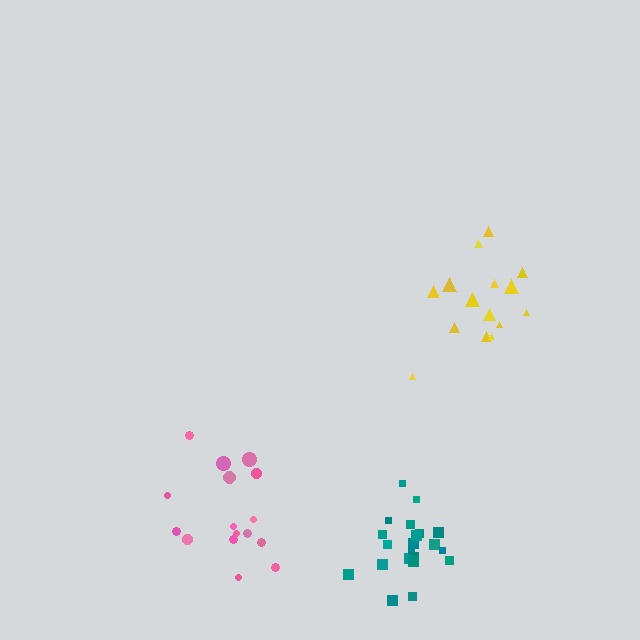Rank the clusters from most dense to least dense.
teal, yellow, pink.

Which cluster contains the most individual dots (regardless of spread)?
Teal (21).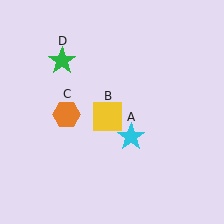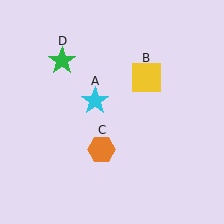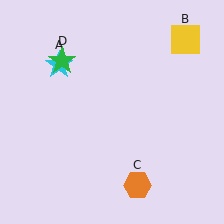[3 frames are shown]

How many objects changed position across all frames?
3 objects changed position: cyan star (object A), yellow square (object B), orange hexagon (object C).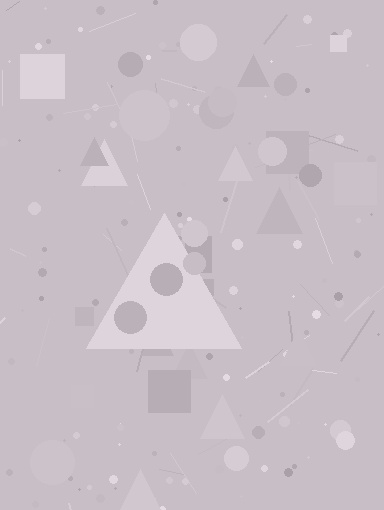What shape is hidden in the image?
A triangle is hidden in the image.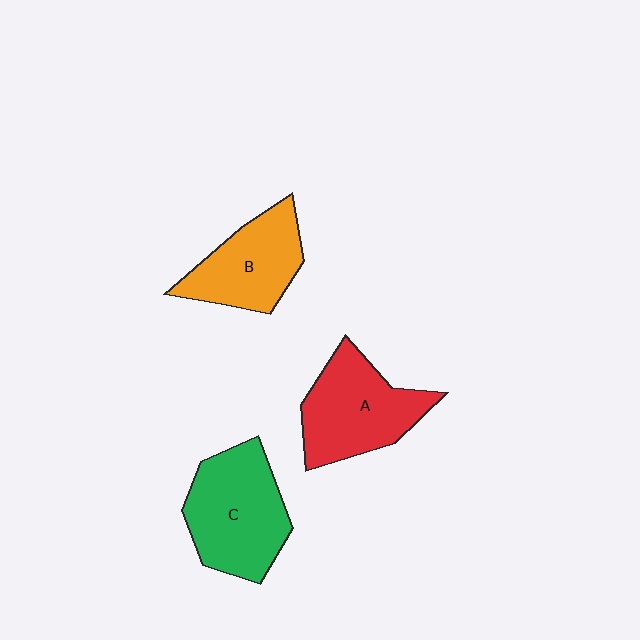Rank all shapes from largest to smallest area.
From largest to smallest: C (green), A (red), B (orange).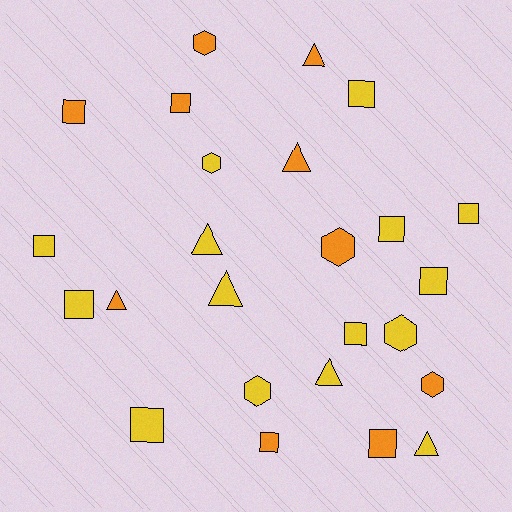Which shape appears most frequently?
Square, with 12 objects.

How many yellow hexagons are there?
There are 3 yellow hexagons.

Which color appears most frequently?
Yellow, with 15 objects.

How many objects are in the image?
There are 25 objects.